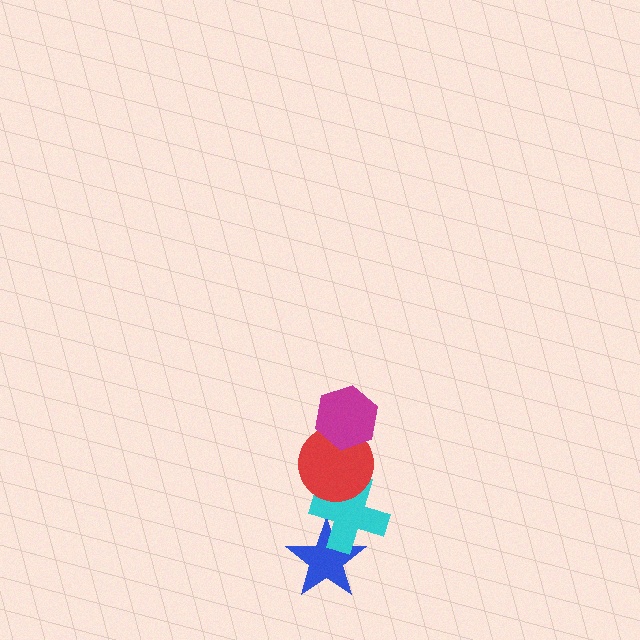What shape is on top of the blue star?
The cyan cross is on top of the blue star.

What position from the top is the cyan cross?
The cyan cross is 3rd from the top.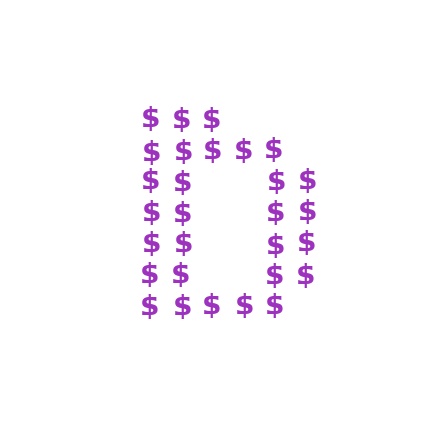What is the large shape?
The large shape is the letter D.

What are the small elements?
The small elements are dollar signs.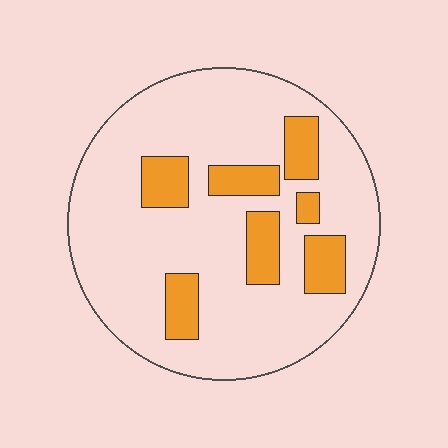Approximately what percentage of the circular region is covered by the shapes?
Approximately 20%.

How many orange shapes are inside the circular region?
7.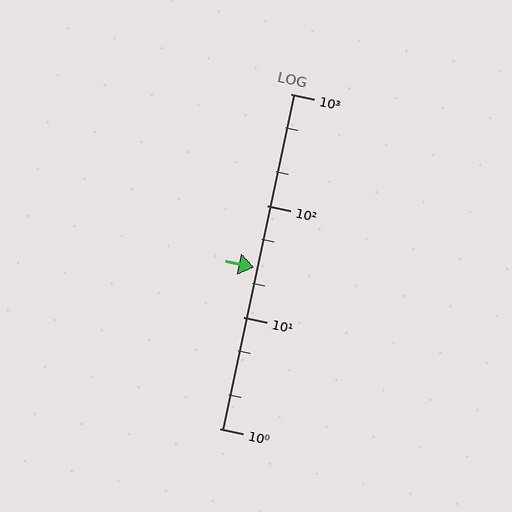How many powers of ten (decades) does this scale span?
The scale spans 3 decades, from 1 to 1000.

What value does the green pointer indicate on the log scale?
The pointer indicates approximately 28.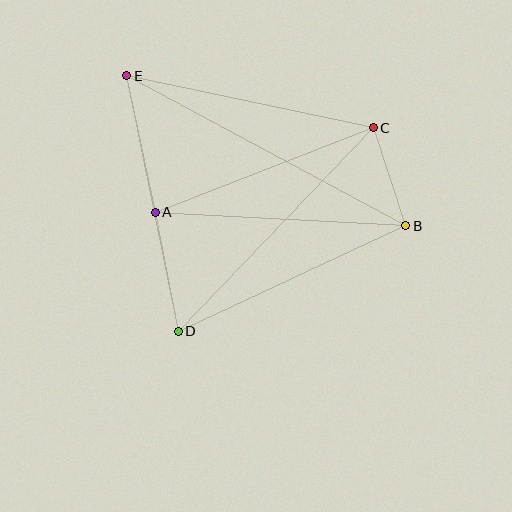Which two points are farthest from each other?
Points B and E are farthest from each other.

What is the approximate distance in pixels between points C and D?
The distance between C and D is approximately 282 pixels.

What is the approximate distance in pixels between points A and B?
The distance between A and B is approximately 251 pixels.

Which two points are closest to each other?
Points B and C are closest to each other.